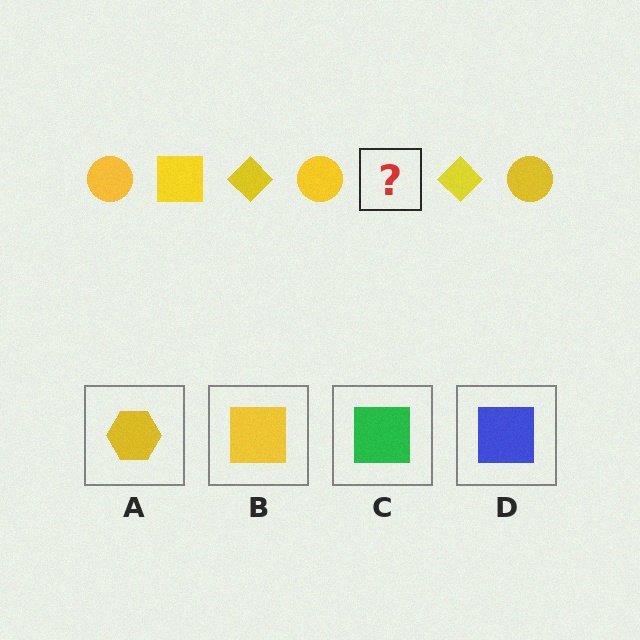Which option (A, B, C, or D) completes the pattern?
B.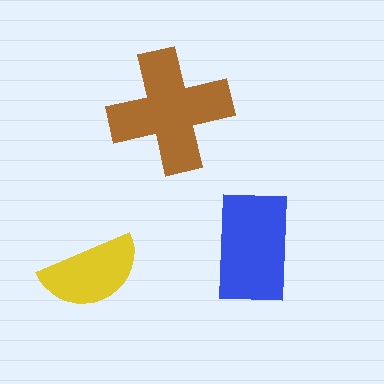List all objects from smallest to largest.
The yellow semicircle, the blue rectangle, the brown cross.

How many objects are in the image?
There are 3 objects in the image.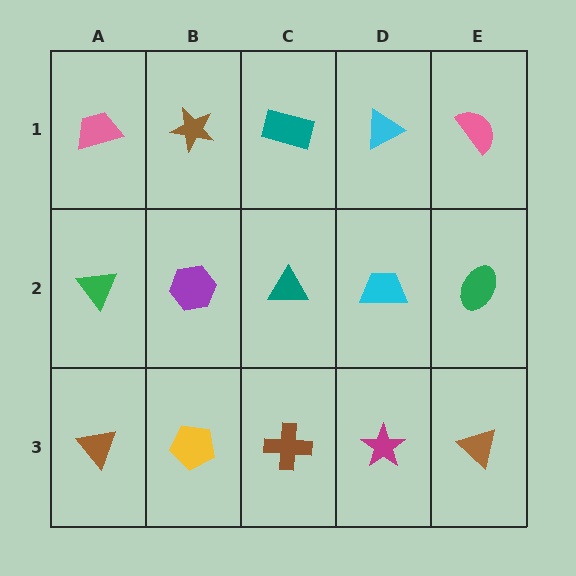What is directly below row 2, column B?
A yellow pentagon.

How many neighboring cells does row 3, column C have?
3.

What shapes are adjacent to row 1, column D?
A cyan trapezoid (row 2, column D), a teal rectangle (row 1, column C), a pink semicircle (row 1, column E).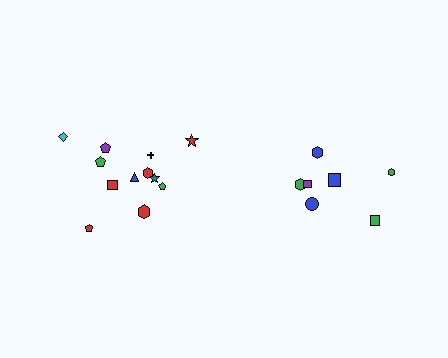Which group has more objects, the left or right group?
The left group.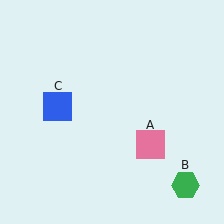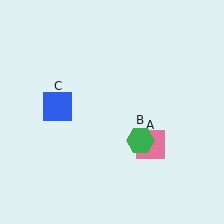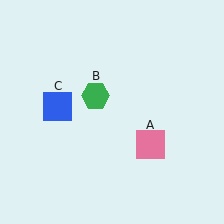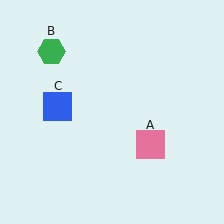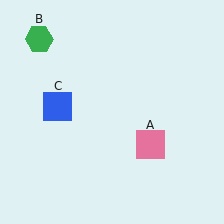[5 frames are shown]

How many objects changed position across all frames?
1 object changed position: green hexagon (object B).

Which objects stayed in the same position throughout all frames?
Pink square (object A) and blue square (object C) remained stationary.